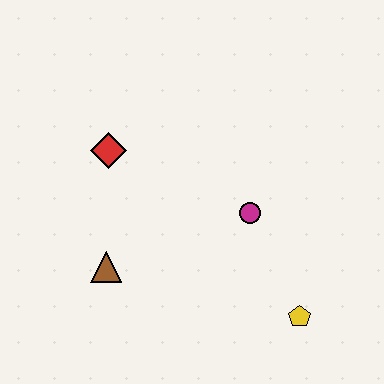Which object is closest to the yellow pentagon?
The magenta circle is closest to the yellow pentagon.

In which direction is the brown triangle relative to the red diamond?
The brown triangle is below the red diamond.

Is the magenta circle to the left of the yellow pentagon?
Yes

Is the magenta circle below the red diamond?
Yes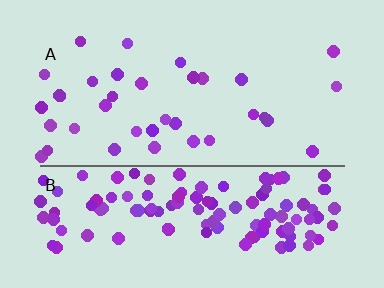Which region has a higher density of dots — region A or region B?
B (the bottom).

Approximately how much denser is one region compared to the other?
Approximately 3.8× — region B over region A.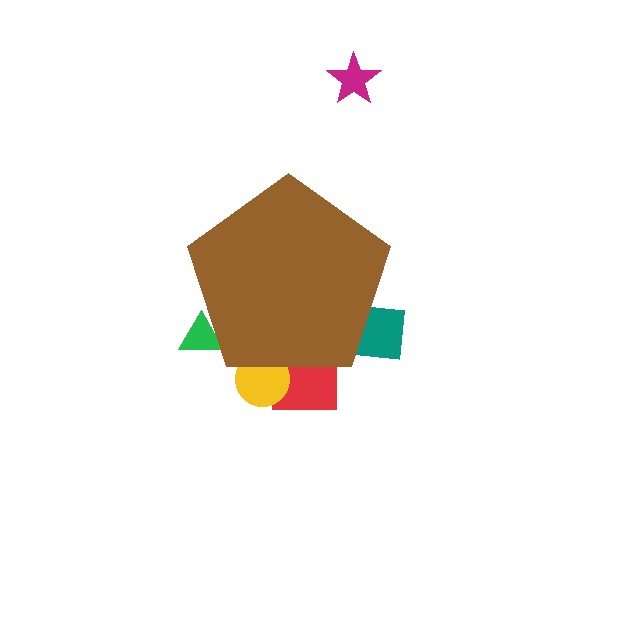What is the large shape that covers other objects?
A brown pentagon.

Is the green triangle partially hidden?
Yes, the green triangle is partially hidden behind the brown pentagon.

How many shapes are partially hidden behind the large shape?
4 shapes are partially hidden.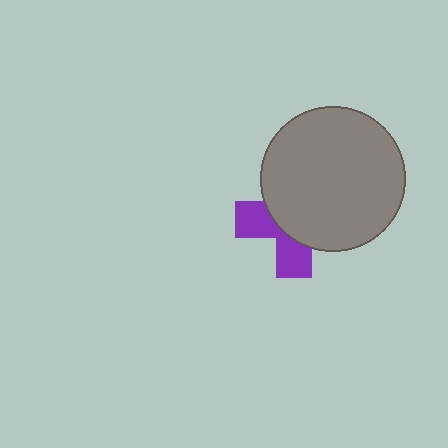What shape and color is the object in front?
The object in front is a gray circle.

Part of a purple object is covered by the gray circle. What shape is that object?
It is a cross.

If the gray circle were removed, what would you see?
You would see the complete purple cross.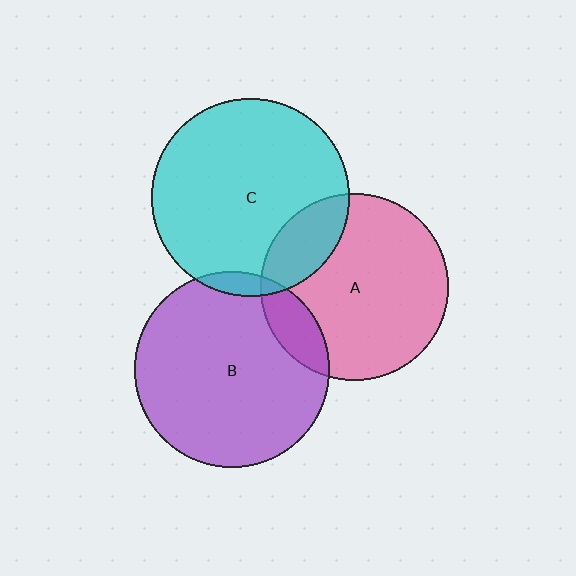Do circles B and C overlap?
Yes.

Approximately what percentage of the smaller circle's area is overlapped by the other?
Approximately 5%.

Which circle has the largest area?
Circle C (cyan).